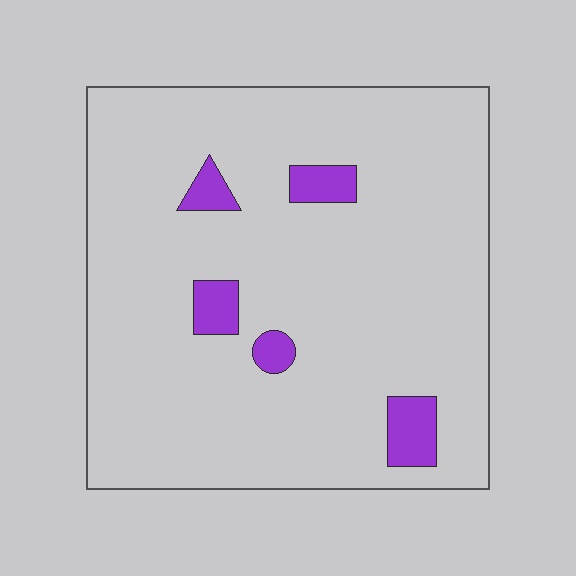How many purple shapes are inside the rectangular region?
5.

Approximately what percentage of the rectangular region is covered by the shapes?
Approximately 5%.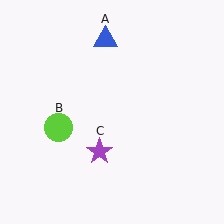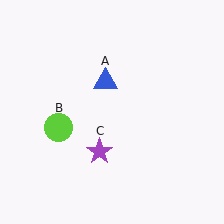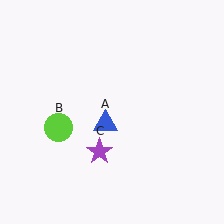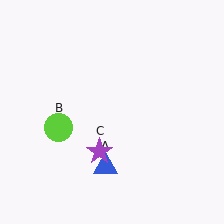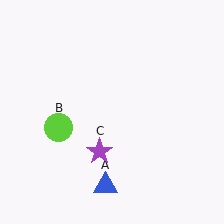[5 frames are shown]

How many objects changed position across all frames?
1 object changed position: blue triangle (object A).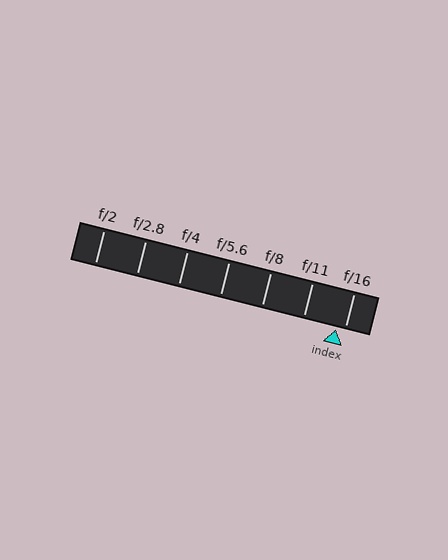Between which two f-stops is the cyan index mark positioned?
The index mark is between f/11 and f/16.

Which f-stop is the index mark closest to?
The index mark is closest to f/16.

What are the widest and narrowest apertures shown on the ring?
The widest aperture shown is f/2 and the narrowest is f/16.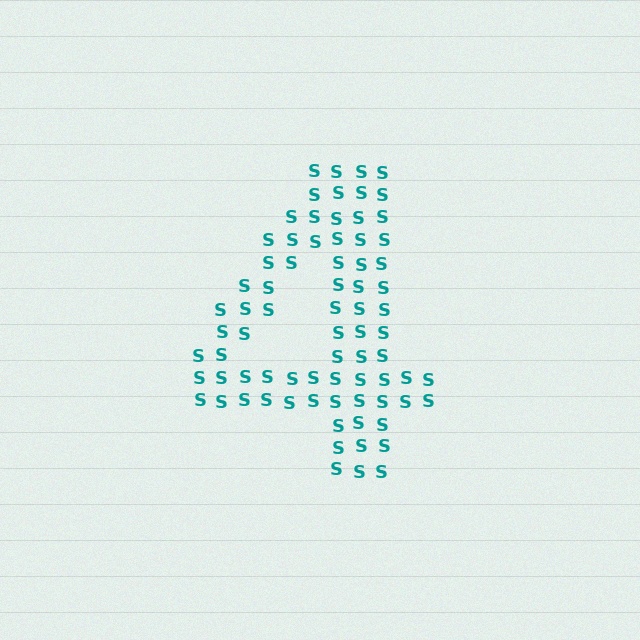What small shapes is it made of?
It is made of small letter S's.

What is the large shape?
The large shape is the digit 4.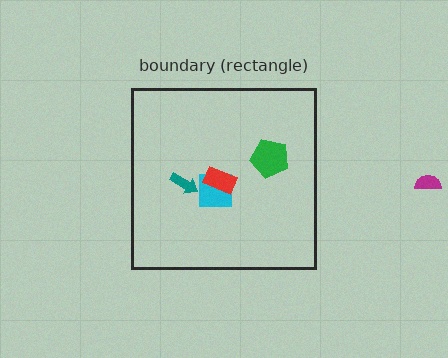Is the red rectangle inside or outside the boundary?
Inside.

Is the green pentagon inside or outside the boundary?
Inside.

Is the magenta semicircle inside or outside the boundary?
Outside.